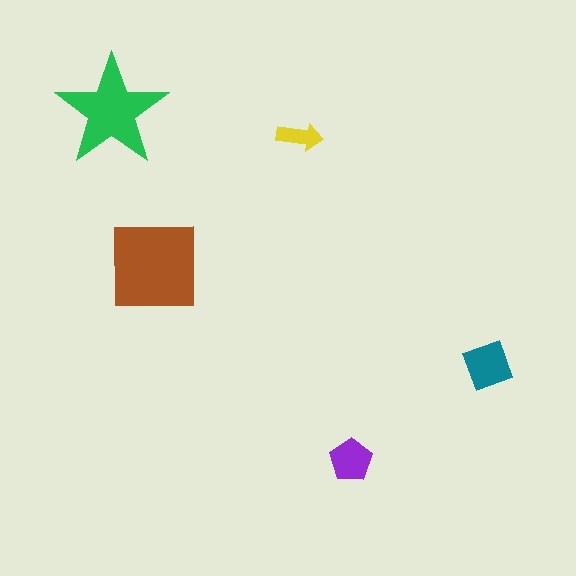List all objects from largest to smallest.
The brown square, the green star, the teal diamond, the purple pentagon, the yellow arrow.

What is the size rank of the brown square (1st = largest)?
1st.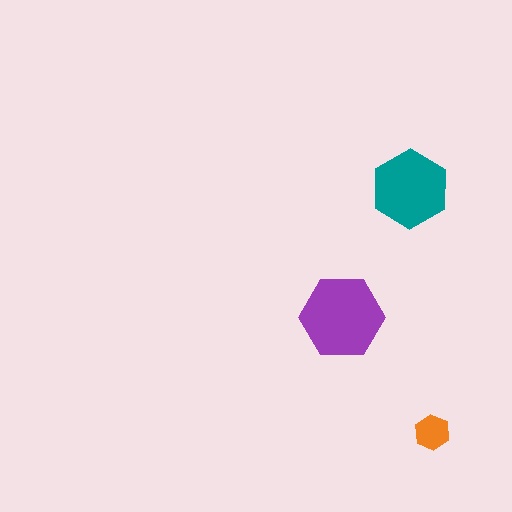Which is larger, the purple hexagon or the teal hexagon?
The purple one.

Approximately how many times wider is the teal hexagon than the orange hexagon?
About 2 times wider.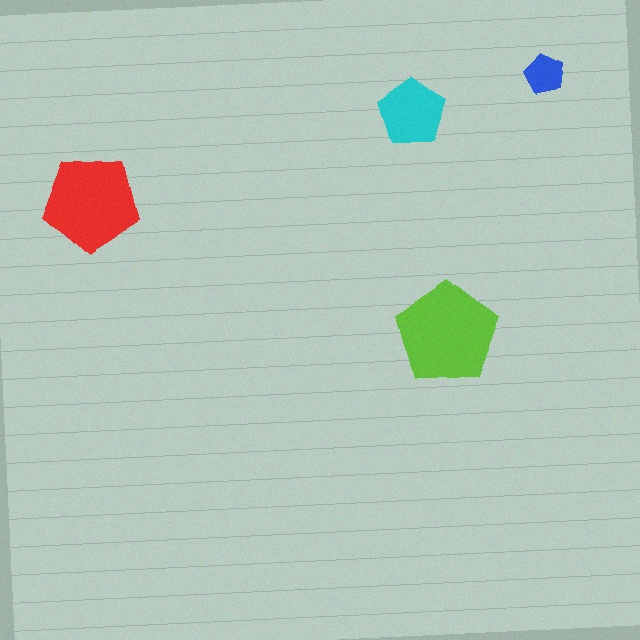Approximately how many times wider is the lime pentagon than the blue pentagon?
About 2.5 times wider.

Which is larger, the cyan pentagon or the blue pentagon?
The cyan one.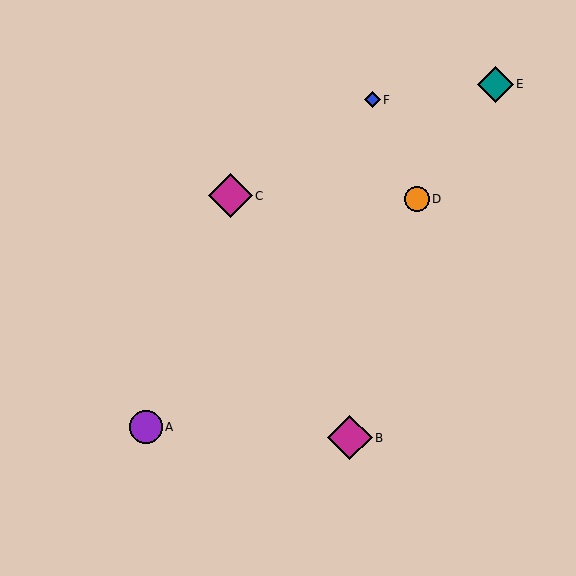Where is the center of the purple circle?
The center of the purple circle is at (146, 427).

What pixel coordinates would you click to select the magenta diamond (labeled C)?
Click at (230, 196) to select the magenta diamond C.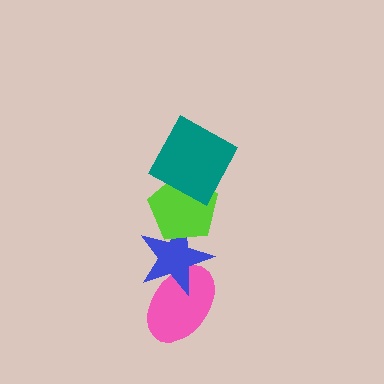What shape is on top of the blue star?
The lime pentagon is on top of the blue star.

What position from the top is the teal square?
The teal square is 1st from the top.